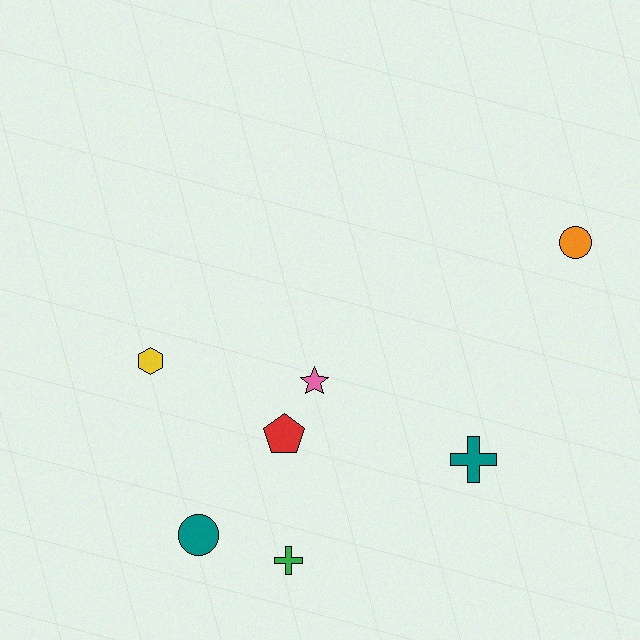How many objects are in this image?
There are 7 objects.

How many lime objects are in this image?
There are no lime objects.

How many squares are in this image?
There are no squares.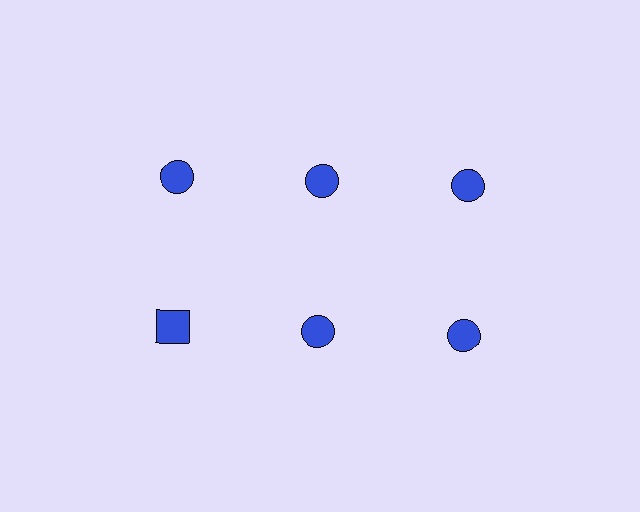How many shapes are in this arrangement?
There are 6 shapes arranged in a grid pattern.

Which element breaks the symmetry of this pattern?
The blue square in the second row, leftmost column breaks the symmetry. All other shapes are blue circles.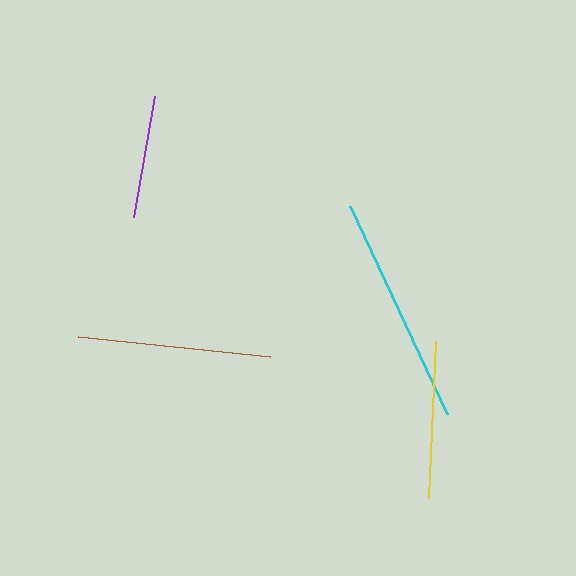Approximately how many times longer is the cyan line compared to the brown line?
The cyan line is approximately 1.2 times the length of the brown line.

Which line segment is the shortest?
The purple line is the shortest at approximately 123 pixels.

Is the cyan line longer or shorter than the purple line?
The cyan line is longer than the purple line.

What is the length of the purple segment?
The purple segment is approximately 123 pixels long.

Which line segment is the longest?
The cyan line is the longest at approximately 230 pixels.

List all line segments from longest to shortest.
From longest to shortest: cyan, brown, yellow, purple.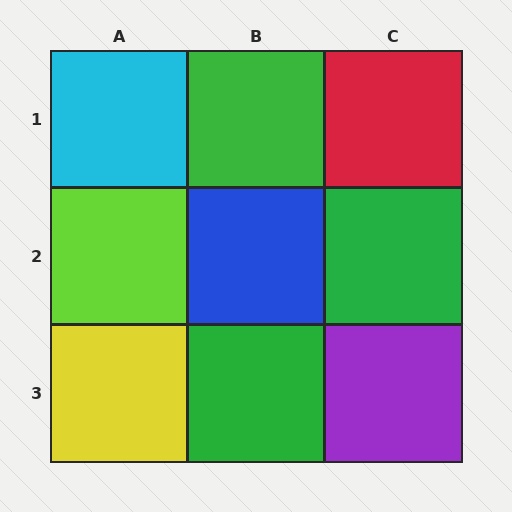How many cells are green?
3 cells are green.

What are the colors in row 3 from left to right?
Yellow, green, purple.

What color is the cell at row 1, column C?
Red.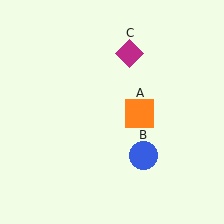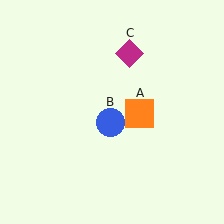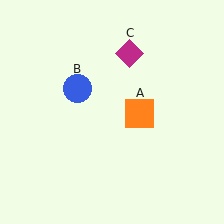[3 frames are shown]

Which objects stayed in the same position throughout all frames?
Orange square (object A) and magenta diamond (object C) remained stationary.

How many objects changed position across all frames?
1 object changed position: blue circle (object B).